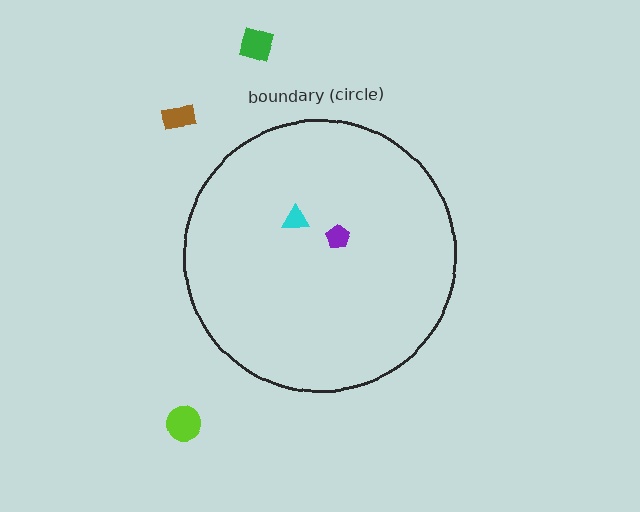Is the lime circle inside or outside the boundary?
Outside.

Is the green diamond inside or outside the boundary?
Outside.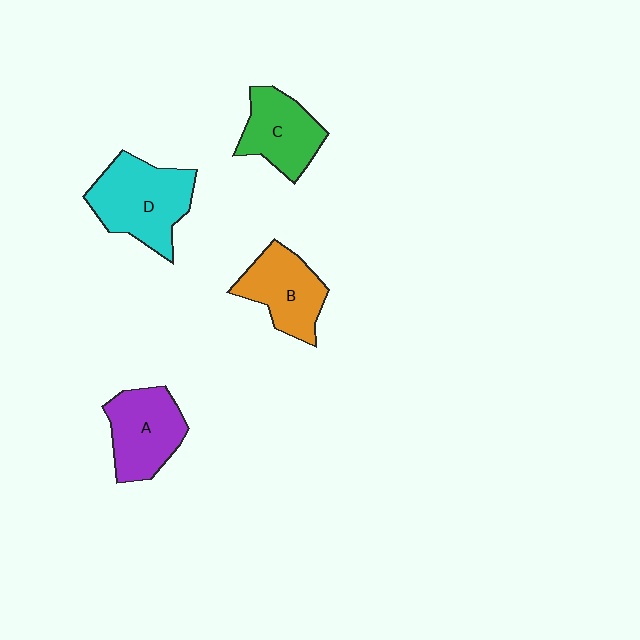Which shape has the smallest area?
Shape C (green).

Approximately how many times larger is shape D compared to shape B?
Approximately 1.3 times.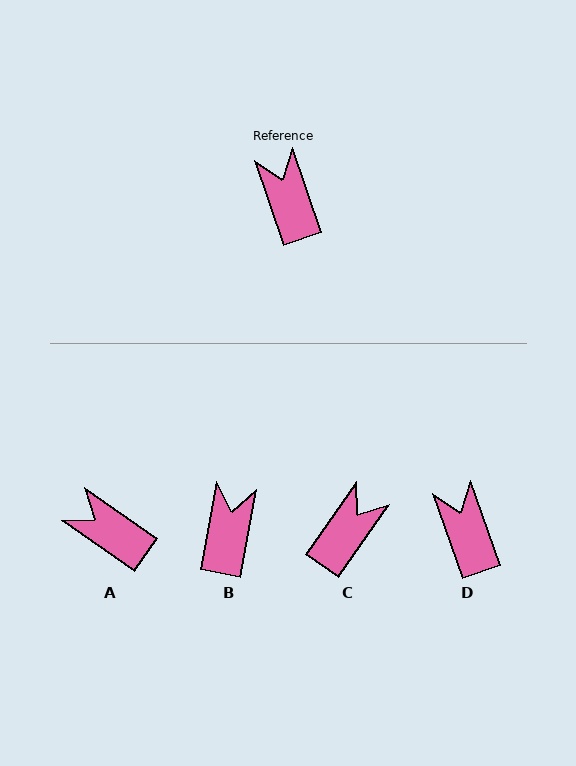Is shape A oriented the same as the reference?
No, it is off by about 35 degrees.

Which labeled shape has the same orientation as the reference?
D.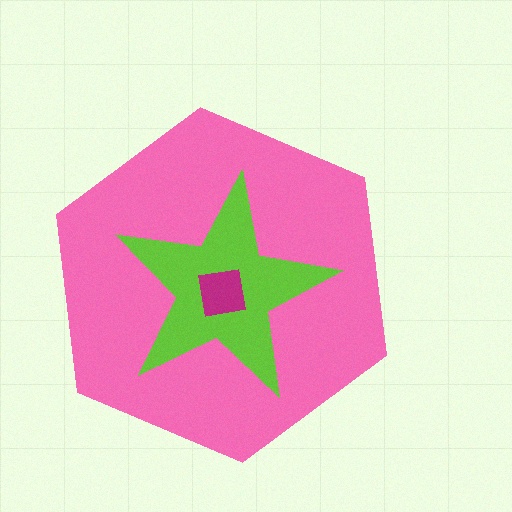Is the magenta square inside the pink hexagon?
Yes.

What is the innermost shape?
The magenta square.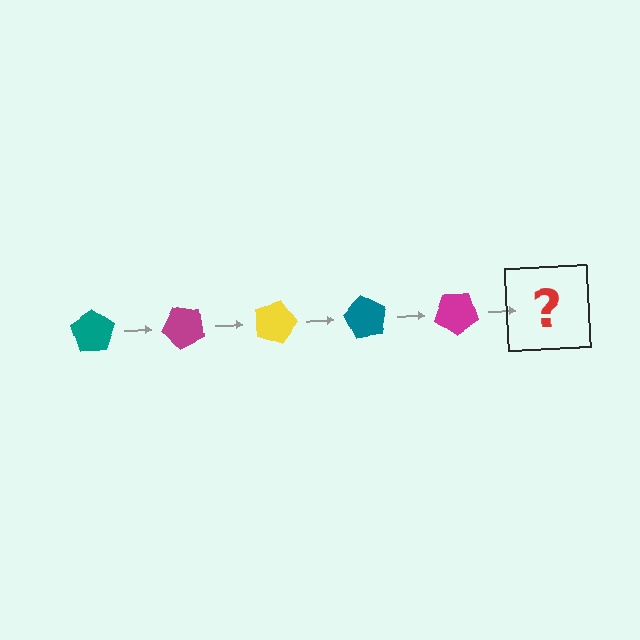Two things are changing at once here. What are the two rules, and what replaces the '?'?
The two rules are that it rotates 45 degrees each step and the color cycles through teal, magenta, and yellow. The '?' should be a yellow pentagon, rotated 225 degrees from the start.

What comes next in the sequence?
The next element should be a yellow pentagon, rotated 225 degrees from the start.